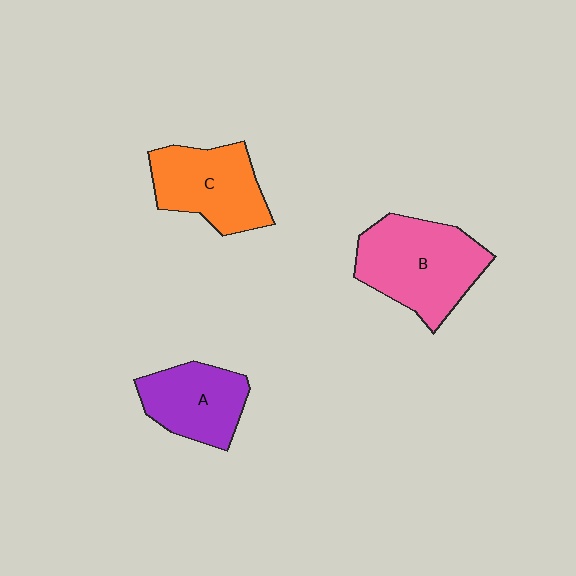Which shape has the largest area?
Shape B (pink).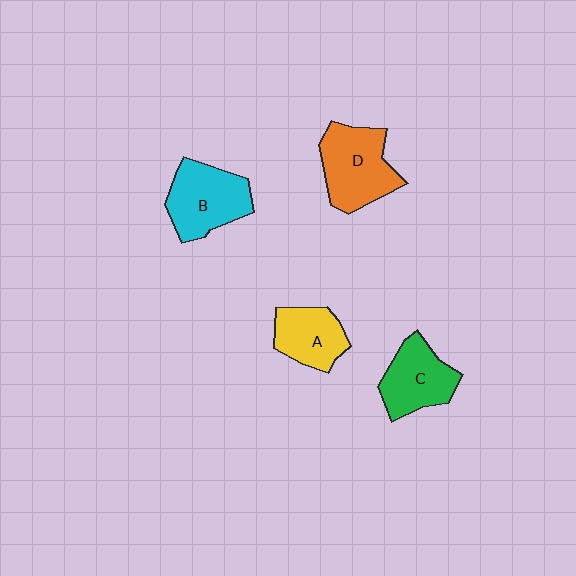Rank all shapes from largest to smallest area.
From largest to smallest: D (orange), B (cyan), C (green), A (yellow).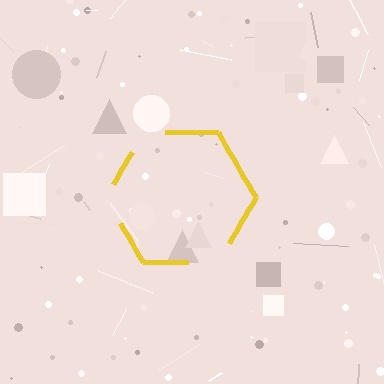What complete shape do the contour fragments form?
The contour fragments form a hexagon.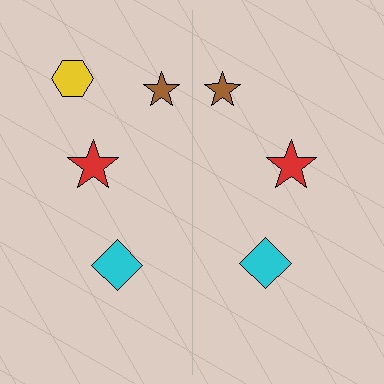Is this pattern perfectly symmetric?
No, the pattern is not perfectly symmetric. A yellow hexagon is missing from the right side.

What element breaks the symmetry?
A yellow hexagon is missing from the right side.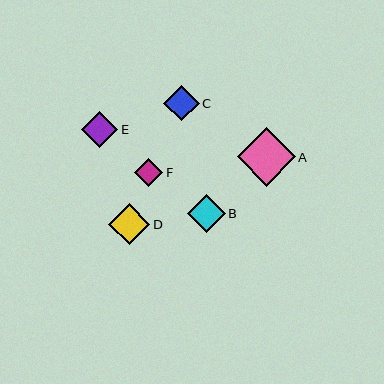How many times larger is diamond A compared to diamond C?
Diamond A is approximately 1.6 times the size of diamond C.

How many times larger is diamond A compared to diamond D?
Diamond A is approximately 1.4 times the size of diamond D.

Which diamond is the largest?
Diamond A is the largest with a size of approximately 58 pixels.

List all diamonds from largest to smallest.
From largest to smallest: A, D, B, E, C, F.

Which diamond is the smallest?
Diamond F is the smallest with a size of approximately 29 pixels.